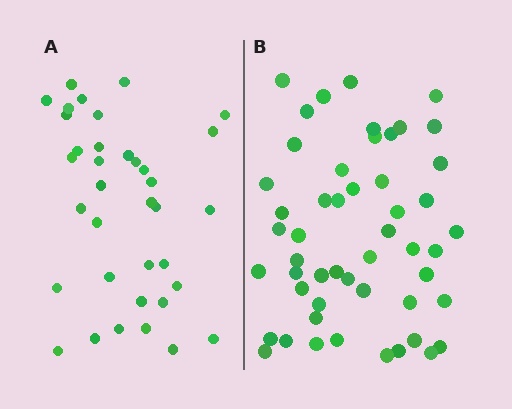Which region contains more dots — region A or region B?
Region B (the right region) has more dots.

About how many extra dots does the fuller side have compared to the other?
Region B has approximately 15 more dots than region A.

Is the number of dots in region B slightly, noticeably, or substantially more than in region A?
Region B has noticeably more, but not dramatically so. The ratio is roughly 1.4 to 1.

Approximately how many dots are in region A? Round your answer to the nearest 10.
About 40 dots. (The exact count is 36, which rounds to 40.)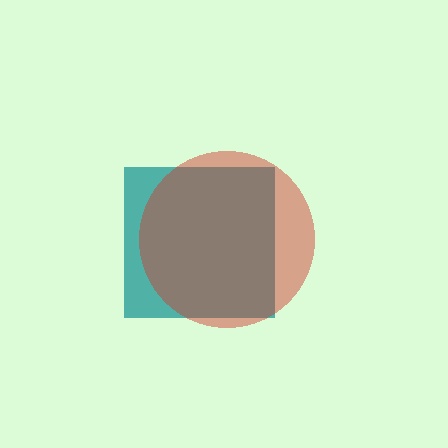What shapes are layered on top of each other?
The layered shapes are: a teal square, a red circle.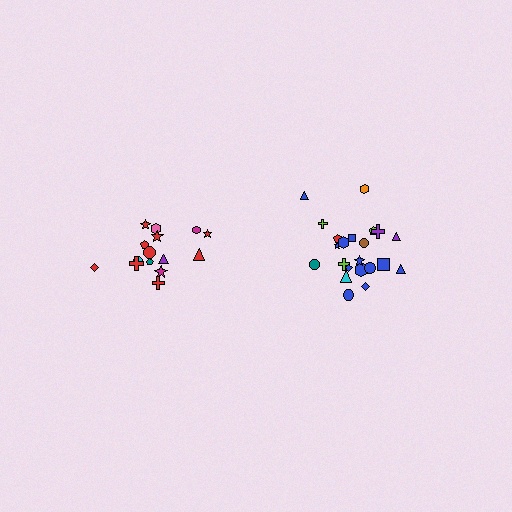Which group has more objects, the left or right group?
The right group.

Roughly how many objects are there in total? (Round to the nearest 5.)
Roughly 35 objects in total.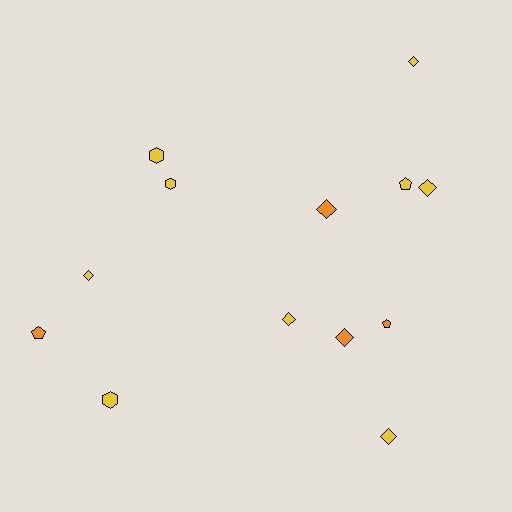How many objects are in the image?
There are 13 objects.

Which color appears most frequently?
Yellow, with 9 objects.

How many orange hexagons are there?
There are no orange hexagons.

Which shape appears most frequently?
Diamond, with 7 objects.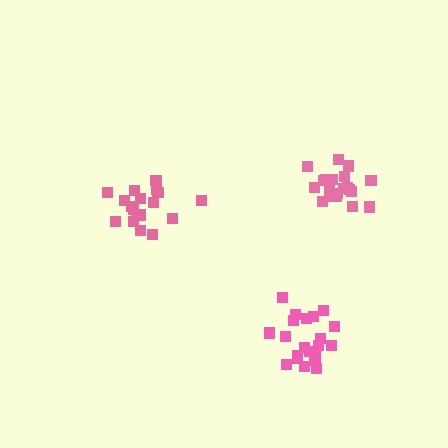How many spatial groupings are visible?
There are 3 spatial groupings.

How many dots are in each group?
Group 1: 20 dots, Group 2: 18 dots, Group 3: 21 dots (59 total).